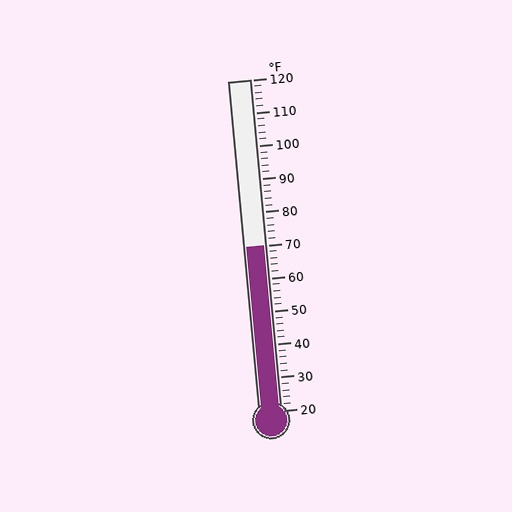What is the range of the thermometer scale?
The thermometer scale ranges from 20°F to 120°F.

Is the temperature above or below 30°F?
The temperature is above 30°F.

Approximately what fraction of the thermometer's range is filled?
The thermometer is filled to approximately 50% of its range.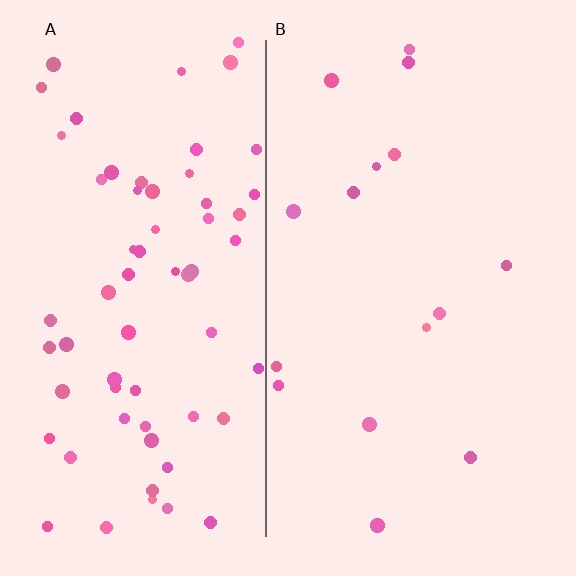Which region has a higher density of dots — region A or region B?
A (the left).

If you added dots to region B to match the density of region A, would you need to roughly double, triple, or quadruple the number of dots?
Approximately quadruple.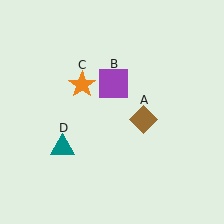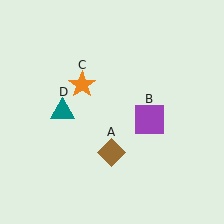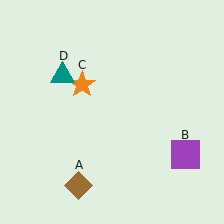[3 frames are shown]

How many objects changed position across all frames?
3 objects changed position: brown diamond (object A), purple square (object B), teal triangle (object D).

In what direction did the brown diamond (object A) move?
The brown diamond (object A) moved down and to the left.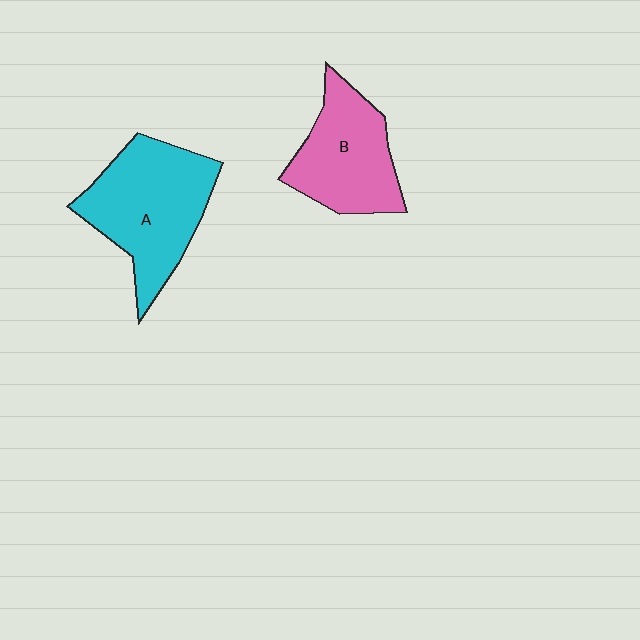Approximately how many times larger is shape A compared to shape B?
Approximately 1.3 times.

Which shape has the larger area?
Shape A (cyan).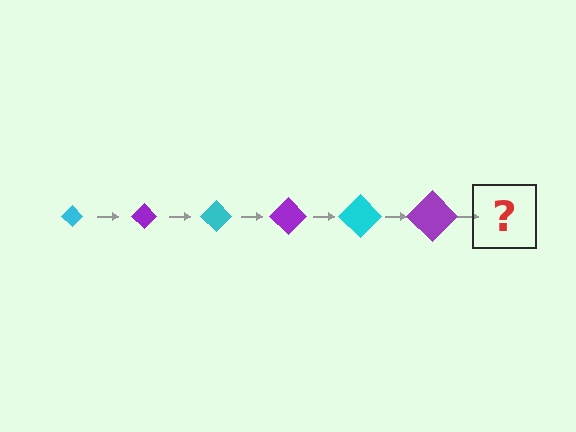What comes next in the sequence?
The next element should be a cyan diamond, larger than the previous one.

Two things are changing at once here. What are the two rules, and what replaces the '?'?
The two rules are that the diamond grows larger each step and the color cycles through cyan and purple. The '?' should be a cyan diamond, larger than the previous one.